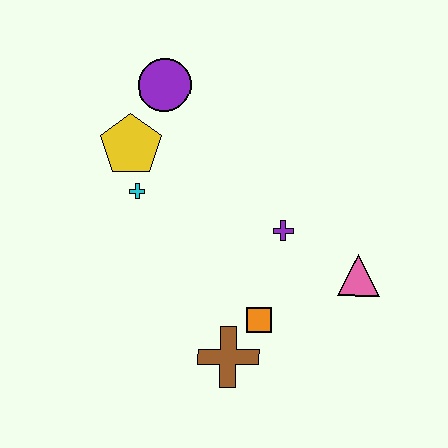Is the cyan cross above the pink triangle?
Yes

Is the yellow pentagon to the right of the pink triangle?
No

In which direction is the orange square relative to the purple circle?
The orange square is below the purple circle.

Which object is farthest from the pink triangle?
The purple circle is farthest from the pink triangle.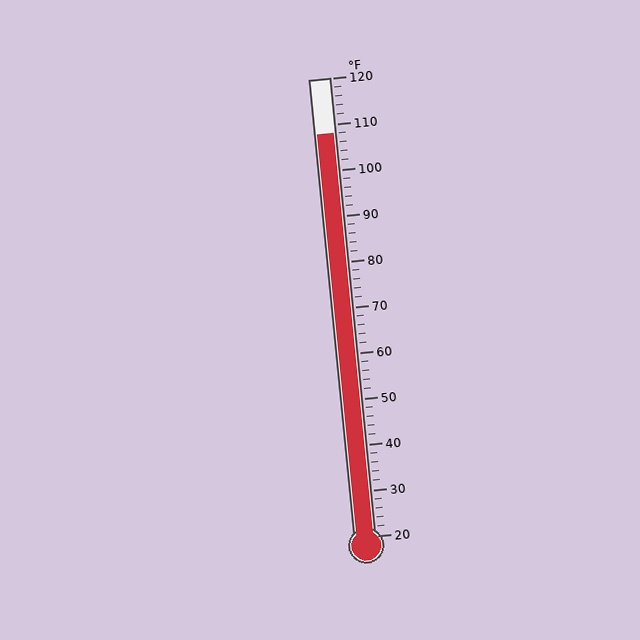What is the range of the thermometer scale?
The thermometer scale ranges from 20°F to 120°F.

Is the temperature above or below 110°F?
The temperature is below 110°F.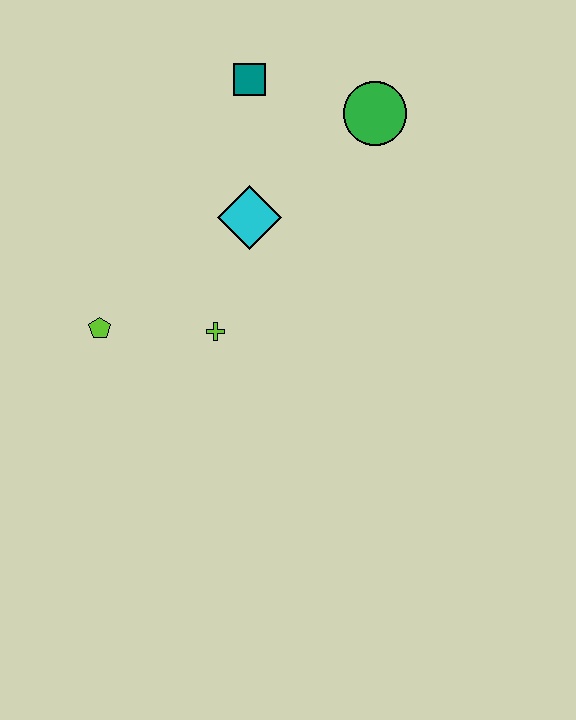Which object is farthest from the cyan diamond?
The lime pentagon is farthest from the cyan diamond.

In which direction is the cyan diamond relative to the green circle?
The cyan diamond is to the left of the green circle.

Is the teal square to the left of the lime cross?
No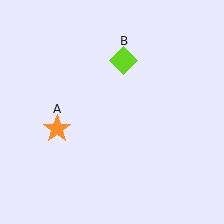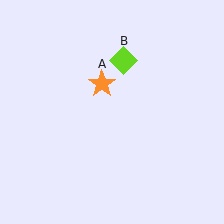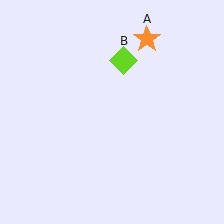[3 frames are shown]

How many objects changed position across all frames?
1 object changed position: orange star (object A).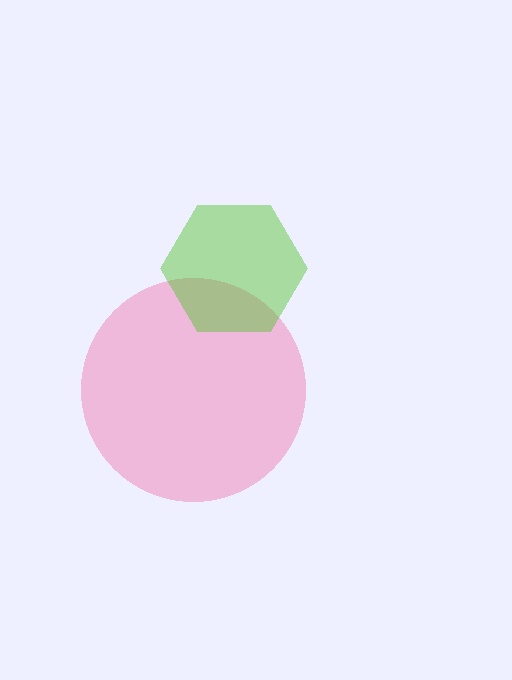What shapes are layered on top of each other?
The layered shapes are: a pink circle, a lime hexagon.